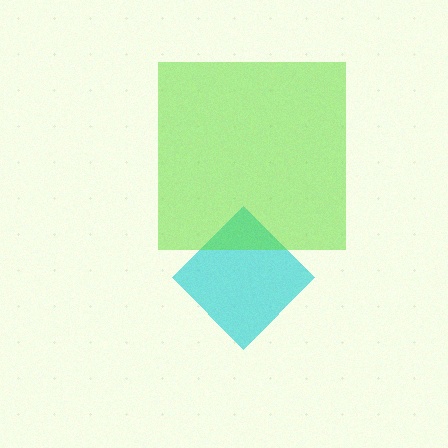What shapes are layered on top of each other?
The layered shapes are: a cyan diamond, a lime square.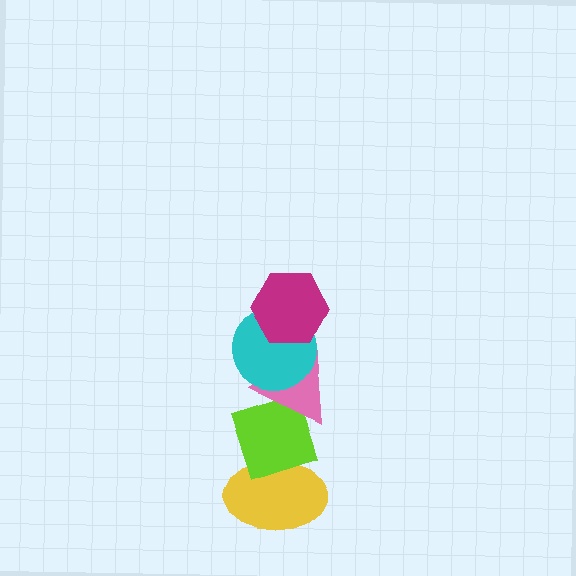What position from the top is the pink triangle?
The pink triangle is 3rd from the top.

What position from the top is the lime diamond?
The lime diamond is 4th from the top.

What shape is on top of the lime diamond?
The pink triangle is on top of the lime diamond.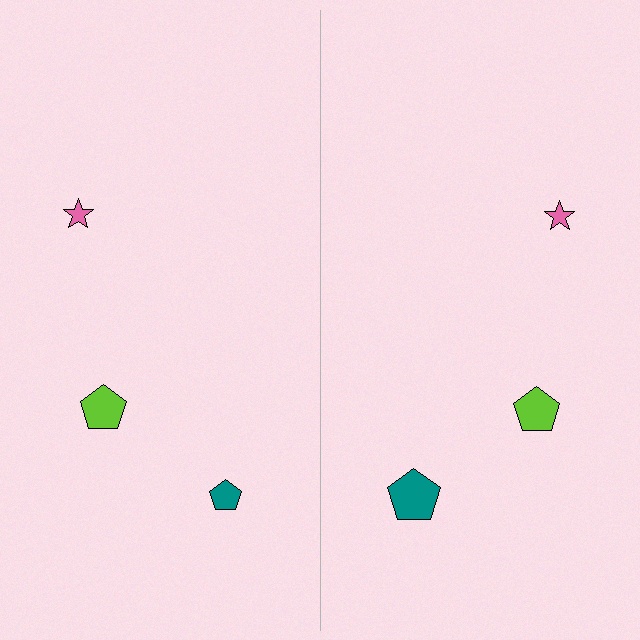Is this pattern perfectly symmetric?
No, the pattern is not perfectly symmetric. The teal pentagon on the right side has a different size than its mirror counterpart.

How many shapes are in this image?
There are 6 shapes in this image.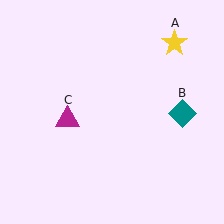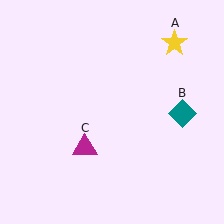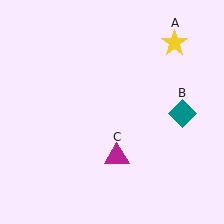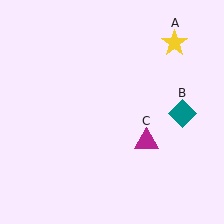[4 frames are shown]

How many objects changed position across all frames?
1 object changed position: magenta triangle (object C).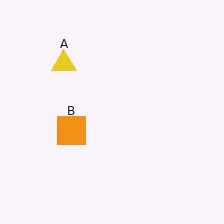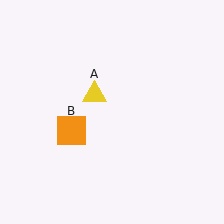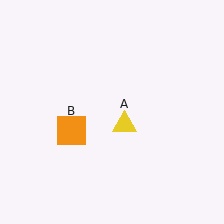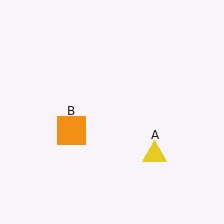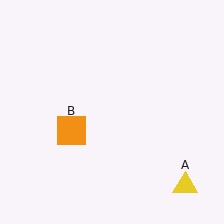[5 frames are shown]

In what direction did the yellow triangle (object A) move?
The yellow triangle (object A) moved down and to the right.